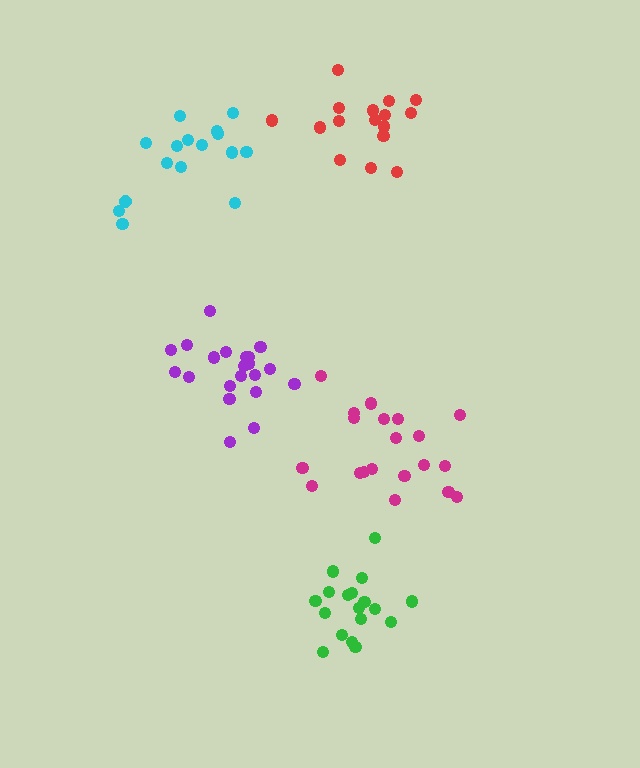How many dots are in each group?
Group 1: 16 dots, Group 2: 16 dots, Group 3: 21 dots, Group 4: 18 dots, Group 5: 20 dots (91 total).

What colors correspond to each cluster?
The clusters are colored: cyan, red, purple, green, magenta.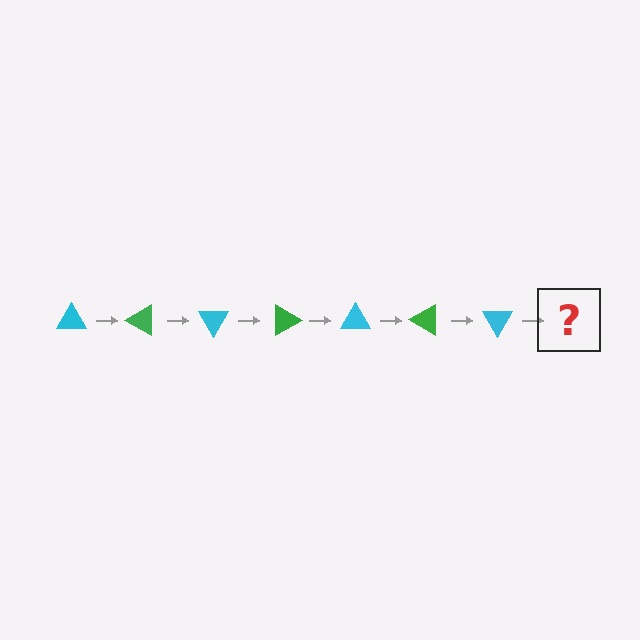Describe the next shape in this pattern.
It should be a green triangle, rotated 210 degrees from the start.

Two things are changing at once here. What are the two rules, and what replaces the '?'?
The two rules are that it rotates 30 degrees each step and the color cycles through cyan and green. The '?' should be a green triangle, rotated 210 degrees from the start.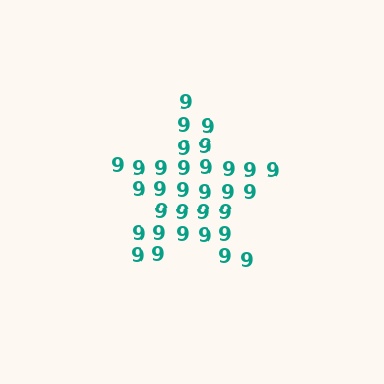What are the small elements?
The small elements are digit 9's.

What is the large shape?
The large shape is a star.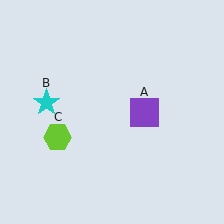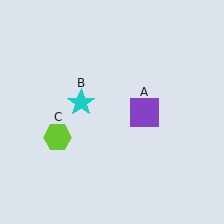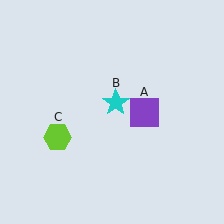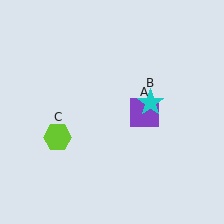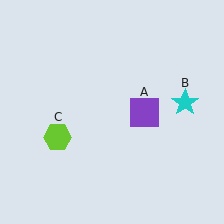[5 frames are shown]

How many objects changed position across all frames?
1 object changed position: cyan star (object B).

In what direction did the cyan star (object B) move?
The cyan star (object B) moved right.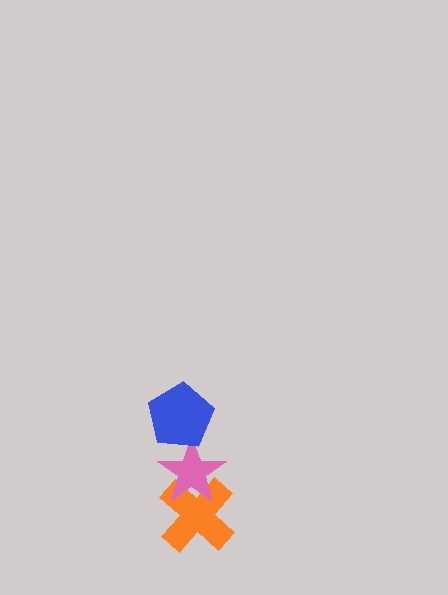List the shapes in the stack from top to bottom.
From top to bottom: the blue pentagon, the pink star, the orange cross.